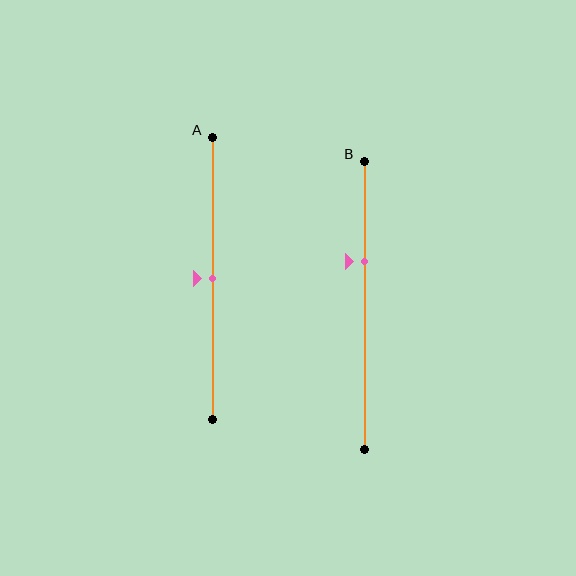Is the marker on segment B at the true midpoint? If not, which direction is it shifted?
No, the marker on segment B is shifted upward by about 15% of the segment length.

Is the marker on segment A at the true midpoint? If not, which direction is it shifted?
Yes, the marker on segment A is at the true midpoint.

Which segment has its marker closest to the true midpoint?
Segment A has its marker closest to the true midpoint.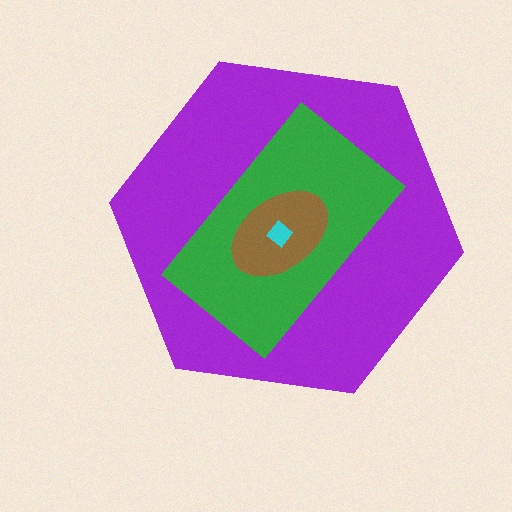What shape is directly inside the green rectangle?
The brown ellipse.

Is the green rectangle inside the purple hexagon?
Yes.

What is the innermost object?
The cyan diamond.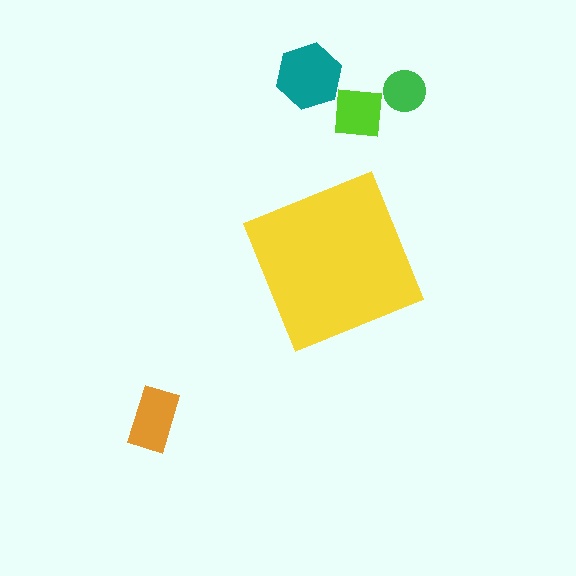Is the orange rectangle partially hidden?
No, the orange rectangle is fully visible.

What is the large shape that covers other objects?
A yellow diamond.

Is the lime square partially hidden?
No, the lime square is fully visible.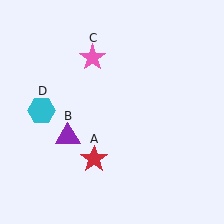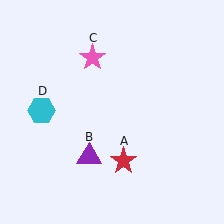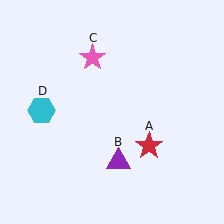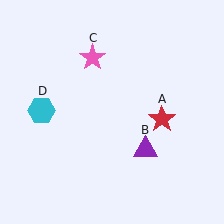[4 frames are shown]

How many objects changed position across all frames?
2 objects changed position: red star (object A), purple triangle (object B).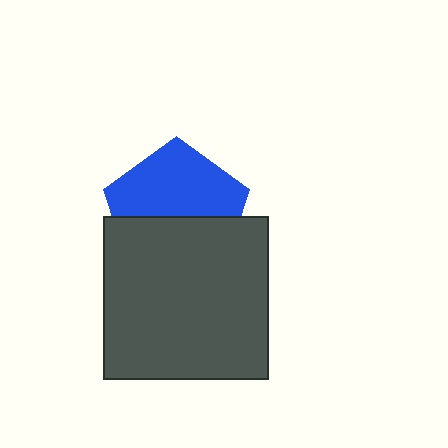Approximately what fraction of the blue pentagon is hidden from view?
Roughly 47% of the blue pentagon is hidden behind the dark gray rectangle.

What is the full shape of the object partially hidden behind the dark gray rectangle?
The partially hidden object is a blue pentagon.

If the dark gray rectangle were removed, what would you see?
You would see the complete blue pentagon.